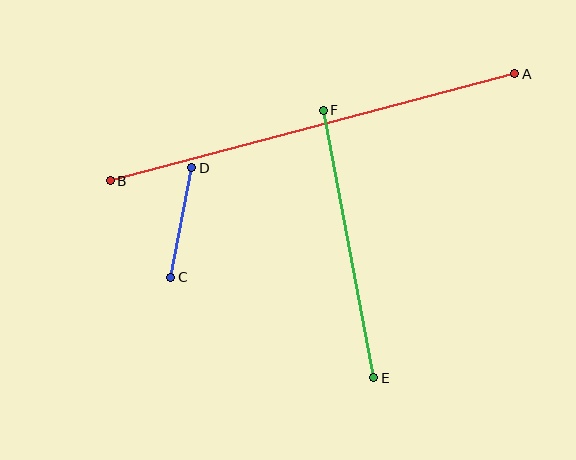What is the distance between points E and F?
The distance is approximately 272 pixels.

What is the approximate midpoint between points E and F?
The midpoint is at approximately (348, 244) pixels.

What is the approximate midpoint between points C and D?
The midpoint is at approximately (181, 223) pixels.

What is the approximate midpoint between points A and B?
The midpoint is at approximately (313, 127) pixels.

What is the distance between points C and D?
The distance is approximately 111 pixels.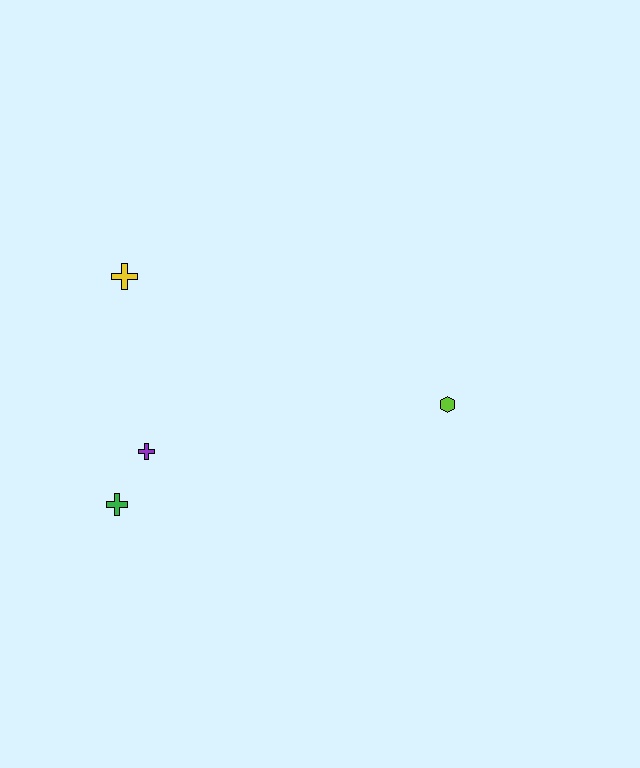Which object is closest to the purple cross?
The green cross is closest to the purple cross.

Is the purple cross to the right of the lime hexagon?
No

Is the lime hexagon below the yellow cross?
Yes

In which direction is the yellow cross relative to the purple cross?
The yellow cross is above the purple cross.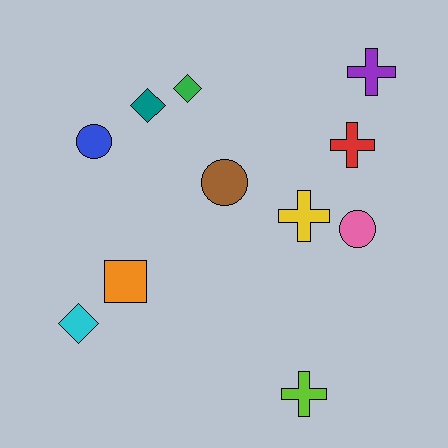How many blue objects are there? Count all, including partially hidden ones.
There is 1 blue object.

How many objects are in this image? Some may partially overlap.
There are 11 objects.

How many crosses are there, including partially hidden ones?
There are 4 crosses.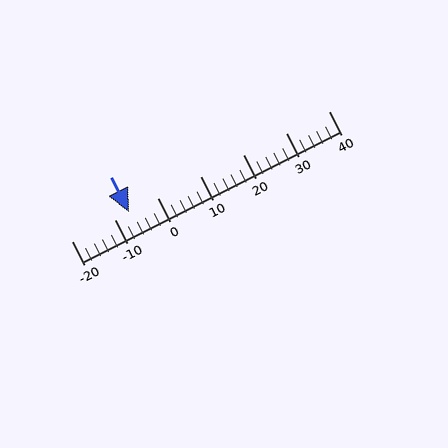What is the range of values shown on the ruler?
The ruler shows values from -20 to 40.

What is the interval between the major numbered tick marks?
The major tick marks are spaced 10 units apart.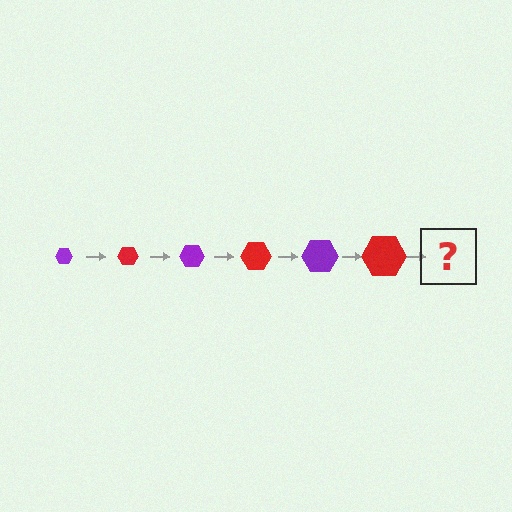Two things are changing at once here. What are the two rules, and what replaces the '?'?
The two rules are that the hexagon grows larger each step and the color cycles through purple and red. The '?' should be a purple hexagon, larger than the previous one.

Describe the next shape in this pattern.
It should be a purple hexagon, larger than the previous one.